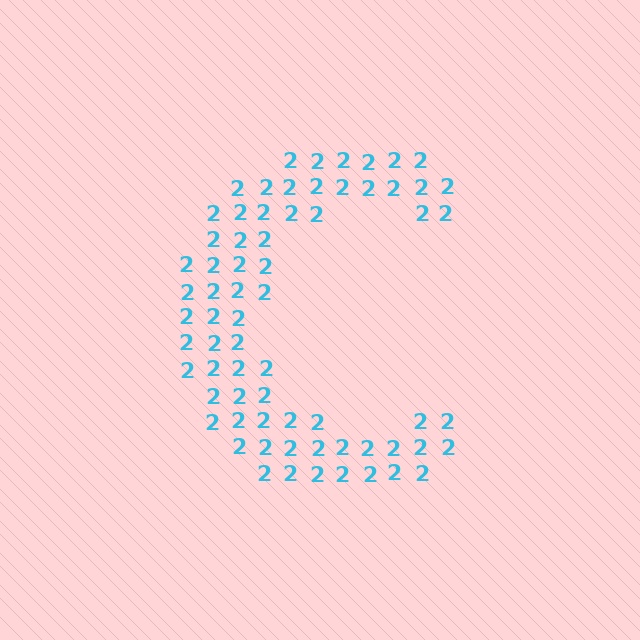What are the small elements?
The small elements are digit 2's.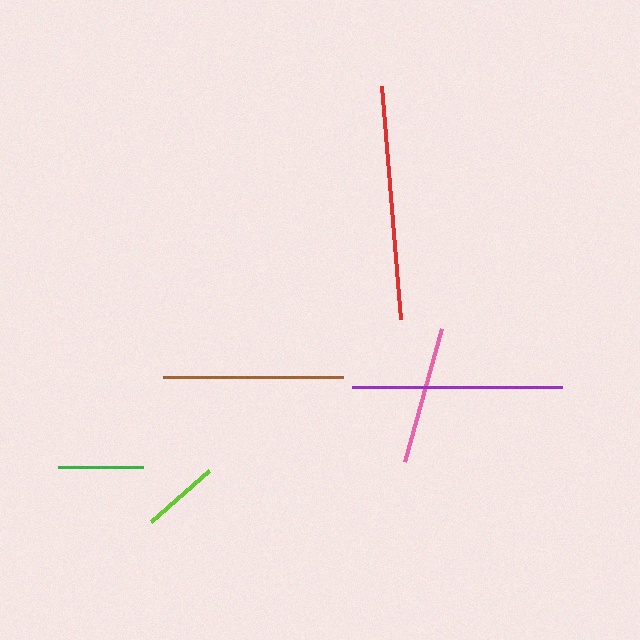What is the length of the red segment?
The red segment is approximately 234 pixels long.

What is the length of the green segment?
The green segment is approximately 85 pixels long.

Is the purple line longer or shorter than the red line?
The red line is longer than the purple line.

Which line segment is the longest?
The red line is the longest at approximately 234 pixels.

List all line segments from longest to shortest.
From longest to shortest: red, purple, brown, pink, green, lime.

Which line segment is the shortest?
The lime line is the shortest at approximately 77 pixels.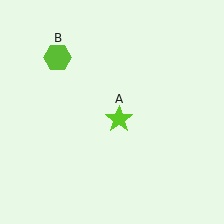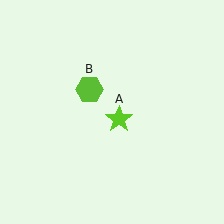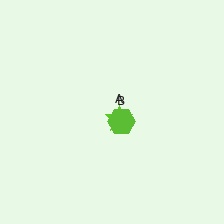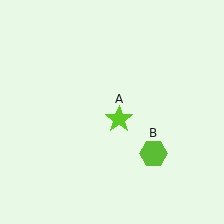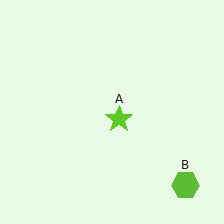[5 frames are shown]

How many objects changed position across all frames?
1 object changed position: lime hexagon (object B).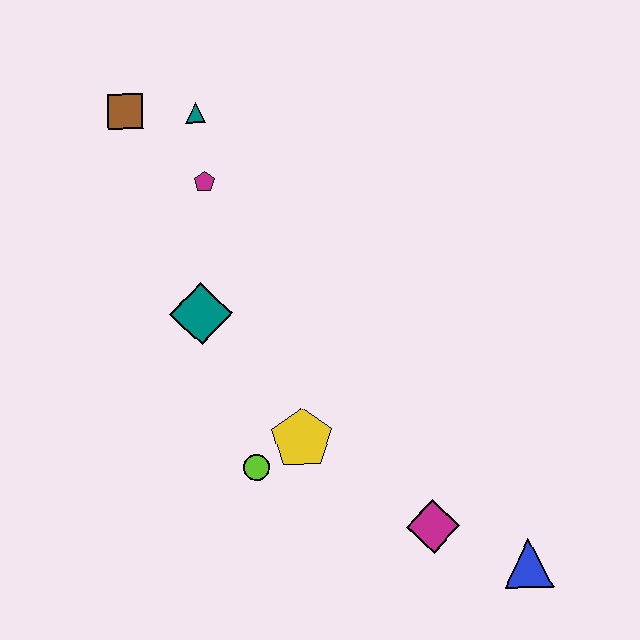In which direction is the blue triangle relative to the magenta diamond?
The blue triangle is to the right of the magenta diamond.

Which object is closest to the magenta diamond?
The blue triangle is closest to the magenta diamond.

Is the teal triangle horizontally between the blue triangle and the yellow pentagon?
No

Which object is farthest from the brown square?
The blue triangle is farthest from the brown square.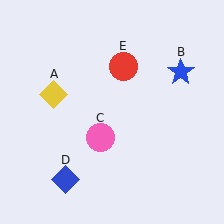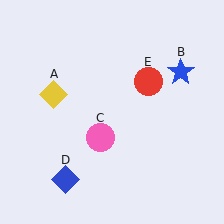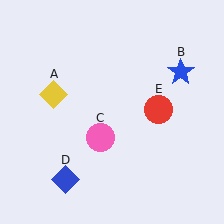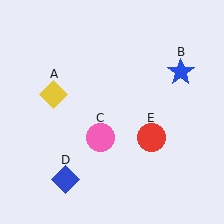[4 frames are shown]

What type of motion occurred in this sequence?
The red circle (object E) rotated clockwise around the center of the scene.